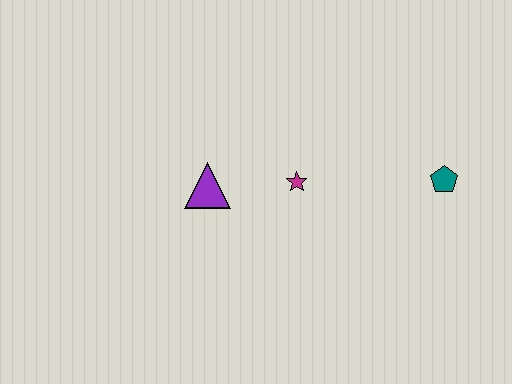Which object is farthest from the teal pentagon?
The purple triangle is farthest from the teal pentagon.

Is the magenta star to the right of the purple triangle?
Yes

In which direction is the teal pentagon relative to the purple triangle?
The teal pentagon is to the right of the purple triangle.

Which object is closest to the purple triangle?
The magenta star is closest to the purple triangle.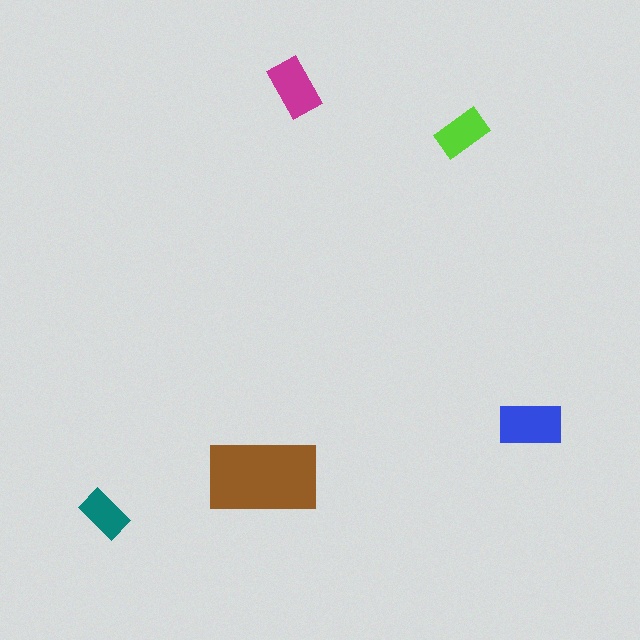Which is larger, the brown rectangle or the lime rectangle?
The brown one.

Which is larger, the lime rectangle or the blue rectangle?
The blue one.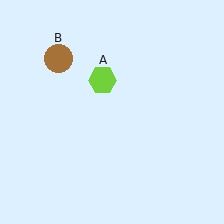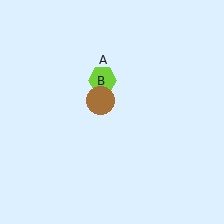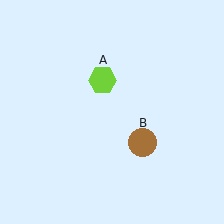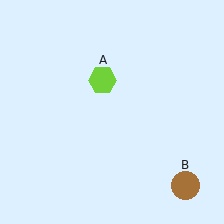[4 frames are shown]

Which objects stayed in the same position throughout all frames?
Lime hexagon (object A) remained stationary.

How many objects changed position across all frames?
1 object changed position: brown circle (object B).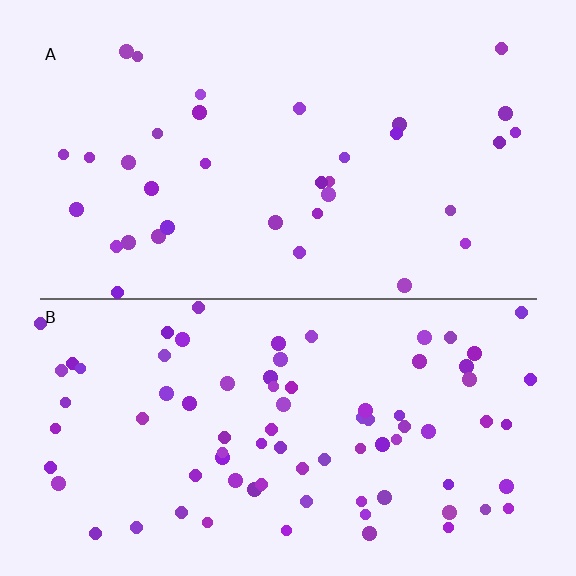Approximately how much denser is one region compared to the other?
Approximately 2.3× — region B over region A.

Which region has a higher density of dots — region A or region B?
B (the bottom).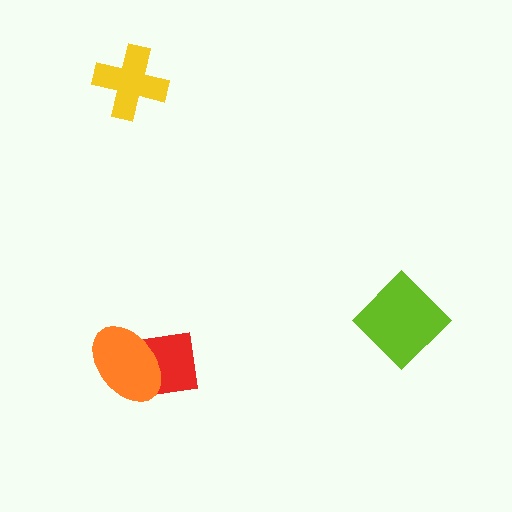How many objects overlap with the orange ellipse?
1 object overlaps with the orange ellipse.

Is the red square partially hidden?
Yes, it is partially covered by another shape.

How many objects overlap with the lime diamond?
0 objects overlap with the lime diamond.